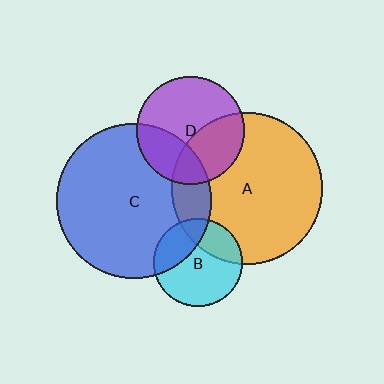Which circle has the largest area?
Circle C (blue).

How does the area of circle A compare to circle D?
Approximately 2.0 times.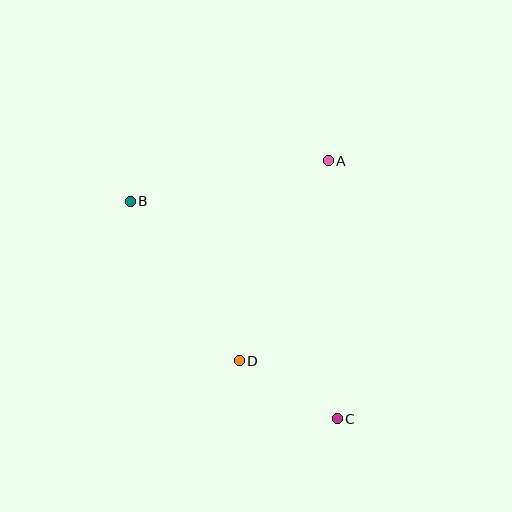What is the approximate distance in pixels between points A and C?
The distance between A and C is approximately 258 pixels.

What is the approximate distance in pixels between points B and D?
The distance between B and D is approximately 193 pixels.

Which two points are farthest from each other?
Points B and C are farthest from each other.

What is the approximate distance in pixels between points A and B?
The distance between A and B is approximately 202 pixels.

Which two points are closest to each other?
Points C and D are closest to each other.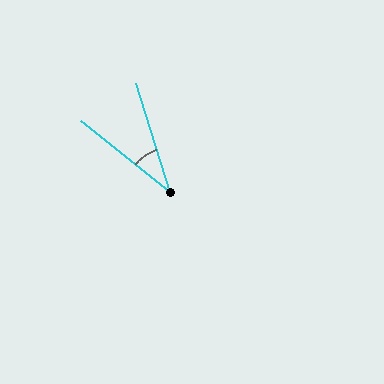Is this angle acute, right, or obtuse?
It is acute.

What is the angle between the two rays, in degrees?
Approximately 34 degrees.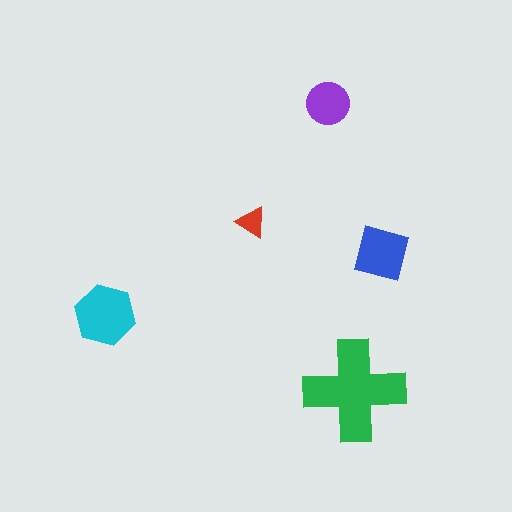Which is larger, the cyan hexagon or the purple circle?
The cyan hexagon.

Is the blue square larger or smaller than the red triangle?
Larger.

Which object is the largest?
The green cross.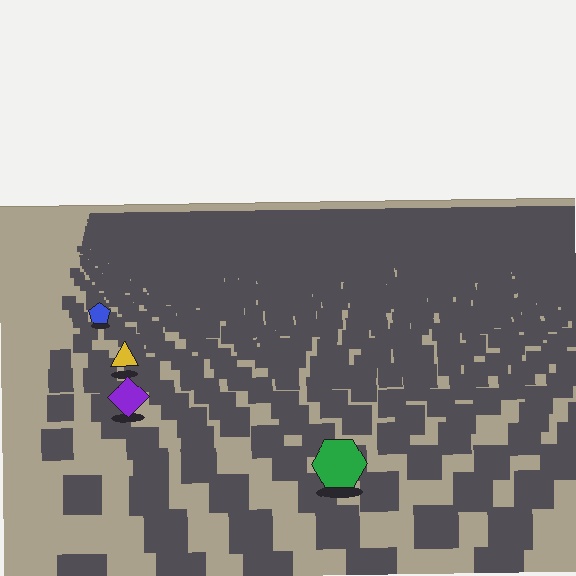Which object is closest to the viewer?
The green hexagon is closest. The texture marks near it are larger and more spread out.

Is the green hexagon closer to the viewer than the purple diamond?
Yes. The green hexagon is closer — you can tell from the texture gradient: the ground texture is coarser near it.